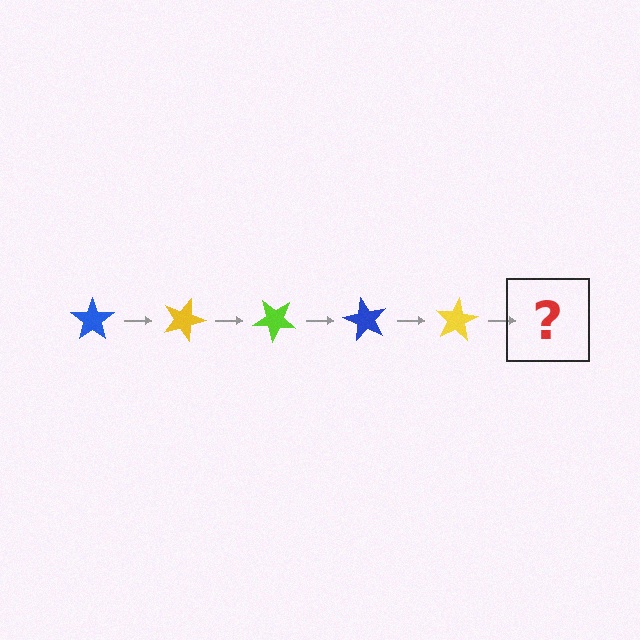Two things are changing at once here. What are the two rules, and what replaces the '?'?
The two rules are that it rotates 20 degrees each step and the color cycles through blue, yellow, and lime. The '?' should be a lime star, rotated 100 degrees from the start.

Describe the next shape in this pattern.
It should be a lime star, rotated 100 degrees from the start.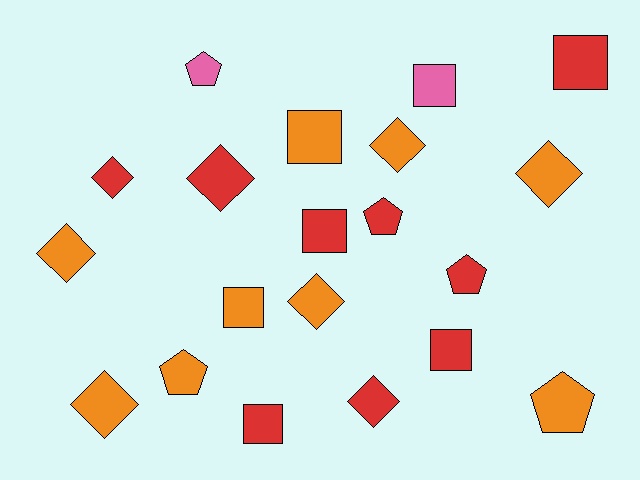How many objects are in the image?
There are 20 objects.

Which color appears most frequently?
Red, with 9 objects.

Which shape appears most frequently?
Diamond, with 8 objects.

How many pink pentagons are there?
There is 1 pink pentagon.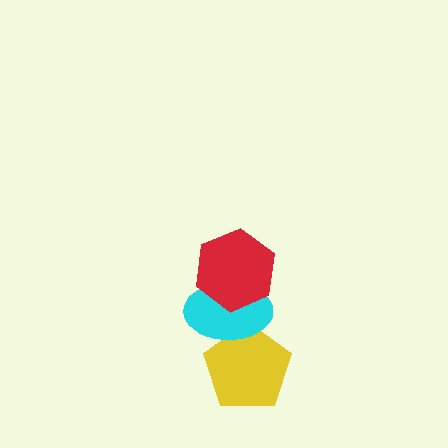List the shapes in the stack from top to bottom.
From top to bottom: the red hexagon, the cyan ellipse, the yellow pentagon.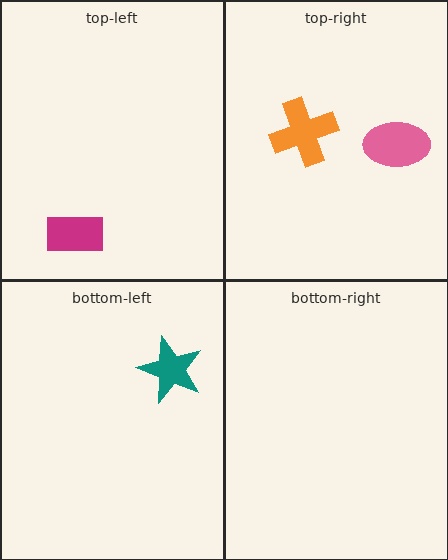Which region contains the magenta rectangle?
The top-left region.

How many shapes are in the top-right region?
2.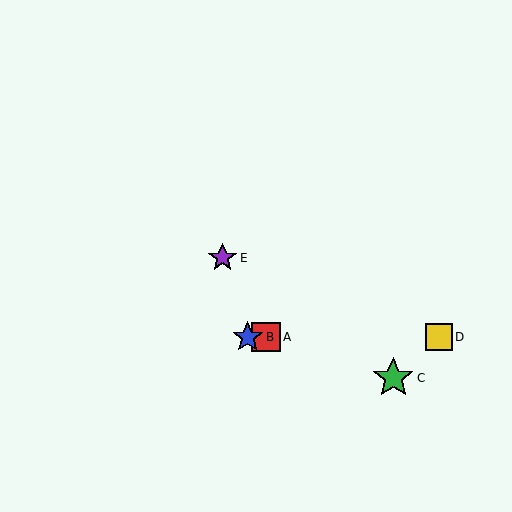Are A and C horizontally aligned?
No, A is at y≈337 and C is at y≈378.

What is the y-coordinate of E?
Object E is at y≈258.